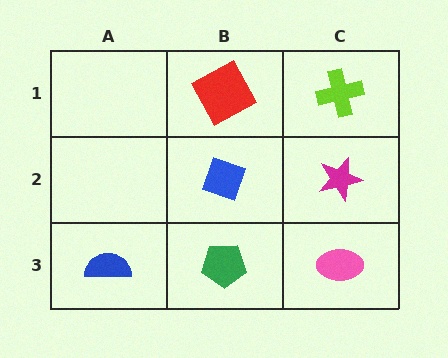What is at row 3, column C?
A pink ellipse.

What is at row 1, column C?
A lime cross.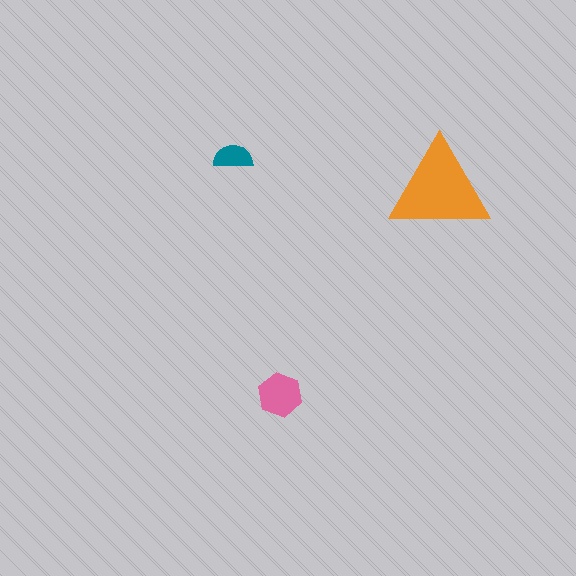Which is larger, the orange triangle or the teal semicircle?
The orange triangle.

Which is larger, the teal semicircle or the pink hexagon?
The pink hexagon.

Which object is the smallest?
The teal semicircle.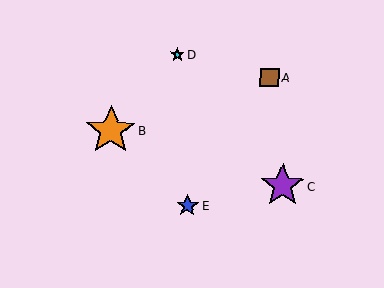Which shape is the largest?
The orange star (labeled B) is the largest.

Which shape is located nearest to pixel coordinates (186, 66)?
The cyan star (labeled D) at (177, 54) is nearest to that location.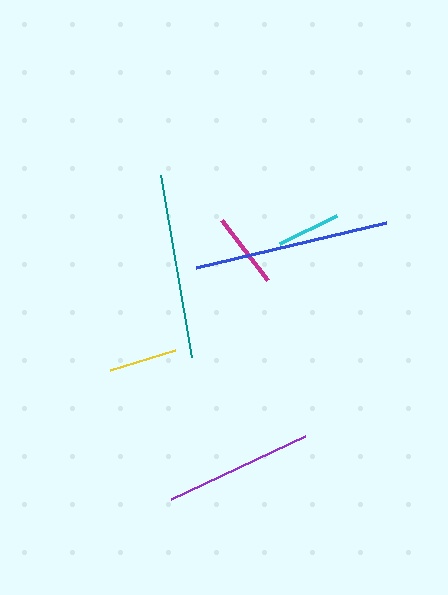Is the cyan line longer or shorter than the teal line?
The teal line is longer than the cyan line.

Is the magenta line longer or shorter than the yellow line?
The magenta line is longer than the yellow line.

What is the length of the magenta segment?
The magenta segment is approximately 76 pixels long.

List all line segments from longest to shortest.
From longest to shortest: blue, teal, purple, magenta, yellow, cyan.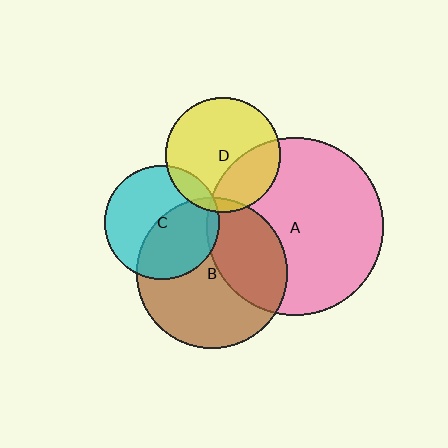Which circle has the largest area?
Circle A (pink).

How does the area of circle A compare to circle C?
Approximately 2.4 times.